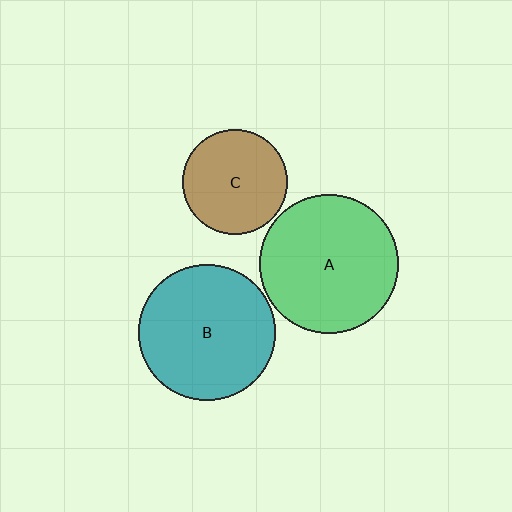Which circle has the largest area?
Circle A (green).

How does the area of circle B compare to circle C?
Approximately 1.7 times.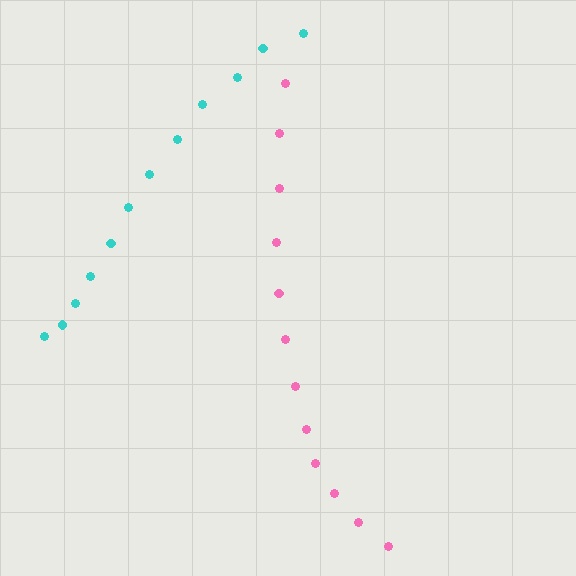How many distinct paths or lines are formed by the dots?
There are 2 distinct paths.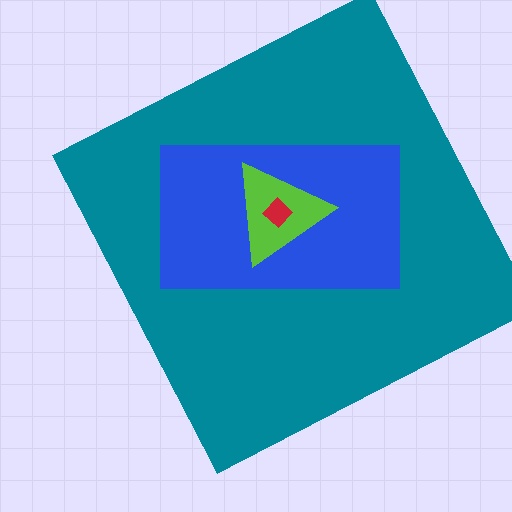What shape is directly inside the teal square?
The blue rectangle.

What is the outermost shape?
The teal square.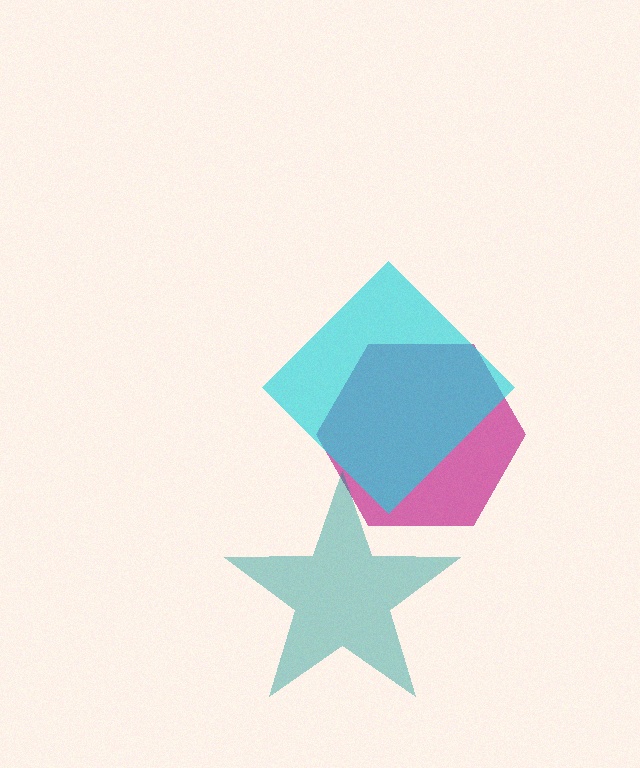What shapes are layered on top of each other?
The layered shapes are: a magenta hexagon, a cyan diamond, a teal star.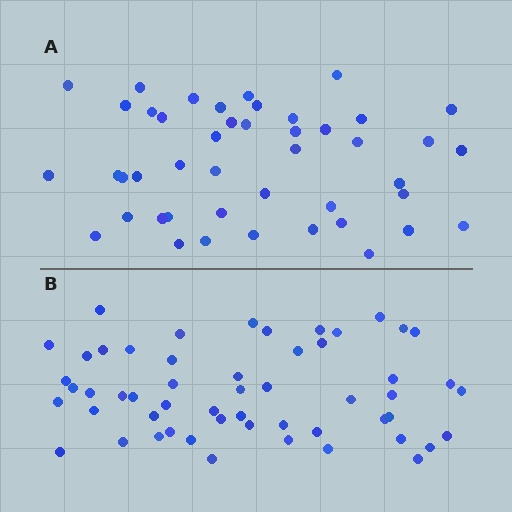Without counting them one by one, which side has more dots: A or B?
Region B (the bottom region) has more dots.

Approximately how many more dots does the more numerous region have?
Region B has roughly 8 or so more dots than region A.